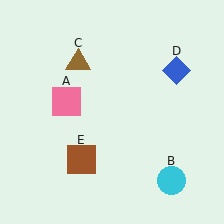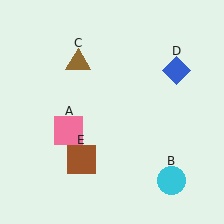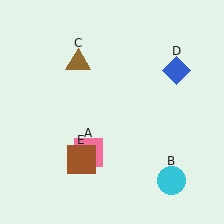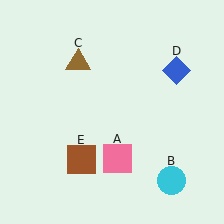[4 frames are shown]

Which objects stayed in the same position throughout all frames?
Cyan circle (object B) and brown triangle (object C) and blue diamond (object D) and brown square (object E) remained stationary.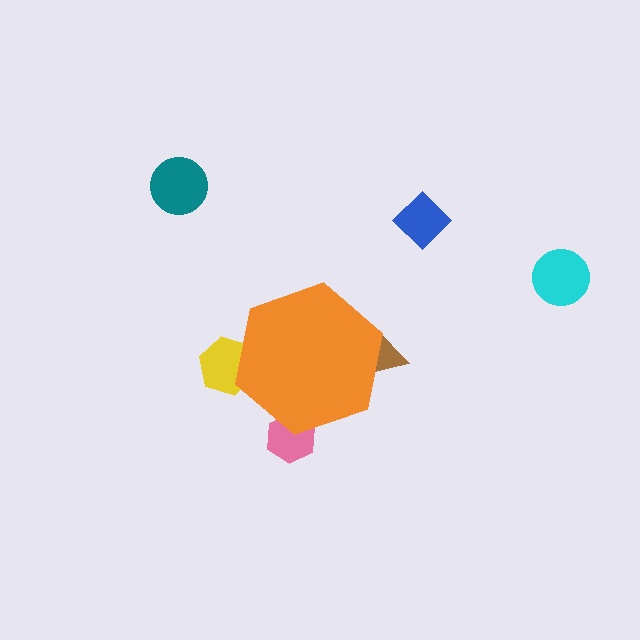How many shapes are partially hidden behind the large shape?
3 shapes are partially hidden.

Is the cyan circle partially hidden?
No, the cyan circle is fully visible.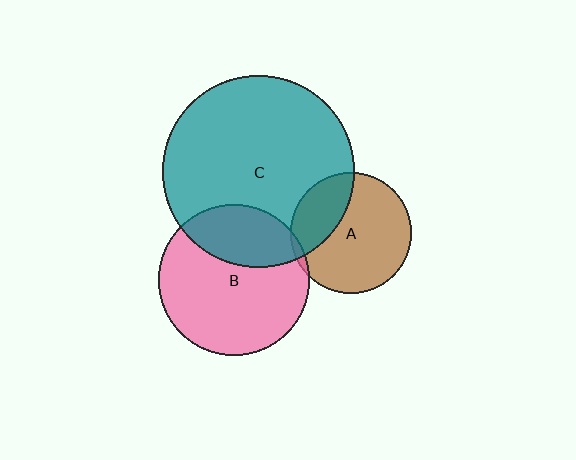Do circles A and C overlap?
Yes.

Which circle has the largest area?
Circle C (teal).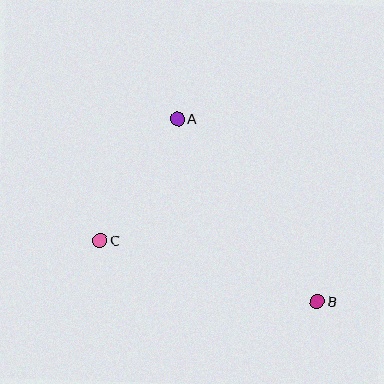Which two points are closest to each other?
Points A and C are closest to each other.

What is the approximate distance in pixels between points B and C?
The distance between B and C is approximately 225 pixels.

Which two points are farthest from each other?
Points A and B are farthest from each other.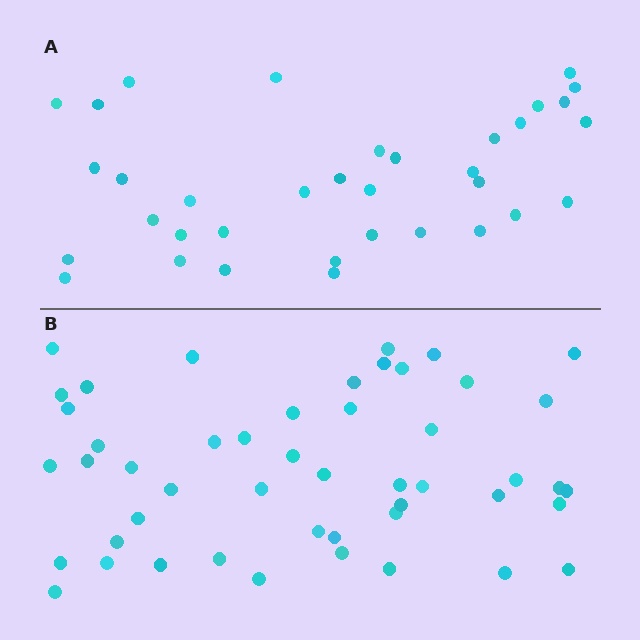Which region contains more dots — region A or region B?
Region B (the bottom region) has more dots.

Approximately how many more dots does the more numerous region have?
Region B has approximately 15 more dots than region A.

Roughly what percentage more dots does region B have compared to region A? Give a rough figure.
About 40% more.